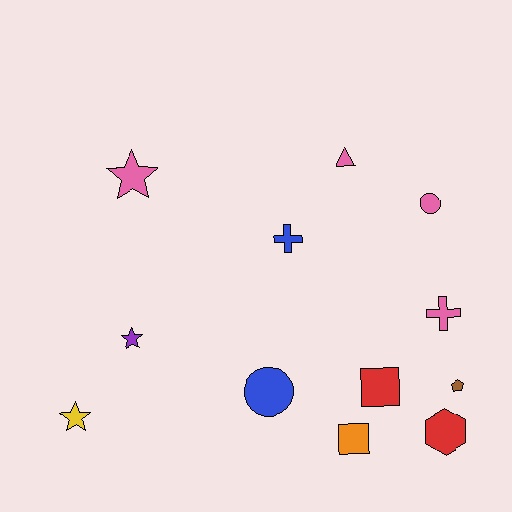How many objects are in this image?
There are 12 objects.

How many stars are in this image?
There are 3 stars.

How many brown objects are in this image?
There is 1 brown object.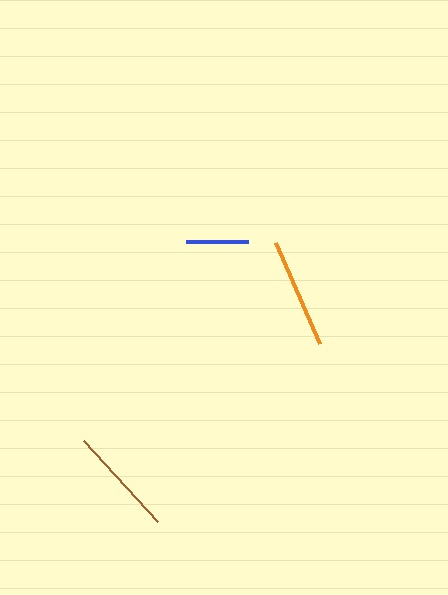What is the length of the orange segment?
The orange segment is approximately 110 pixels long.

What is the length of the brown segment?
The brown segment is approximately 110 pixels long.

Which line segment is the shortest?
The blue line is the shortest at approximately 63 pixels.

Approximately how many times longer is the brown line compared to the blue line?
The brown line is approximately 1.7 times the length of the blue line.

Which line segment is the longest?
The orange line is the longest at approximately 110 pixels.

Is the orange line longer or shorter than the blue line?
The orange line is longer than the blue line.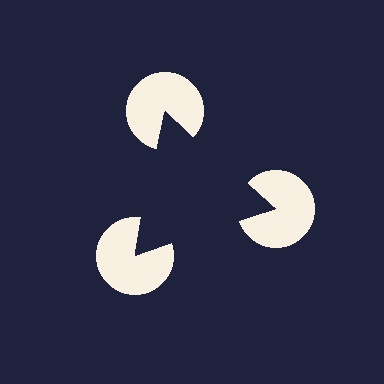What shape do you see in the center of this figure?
An illusory triangle — its edges are inferred from the aligned wedge cuts in the pac-man discs, not physically drawn.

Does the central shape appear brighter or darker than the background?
It typically appears slightly darker than the background, even though no actual brightness change is drawn.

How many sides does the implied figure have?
3 sides.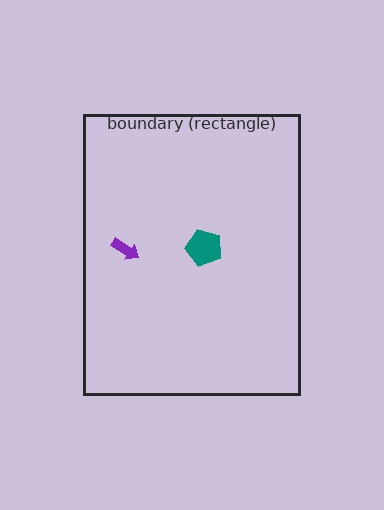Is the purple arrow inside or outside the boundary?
Inside.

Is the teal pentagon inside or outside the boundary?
Inside.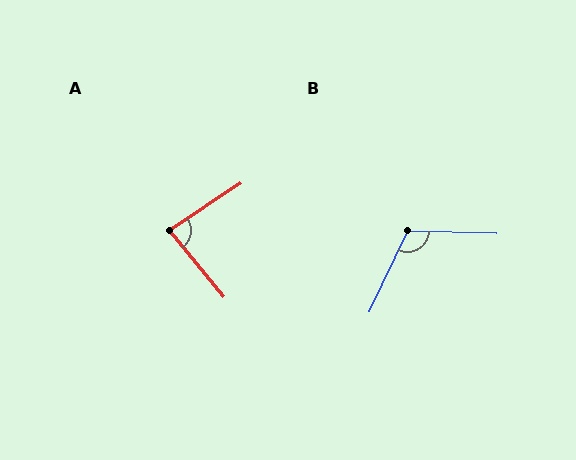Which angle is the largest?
B, at approximately 114 degrees.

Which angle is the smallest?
A, at approximately 84 degrees.